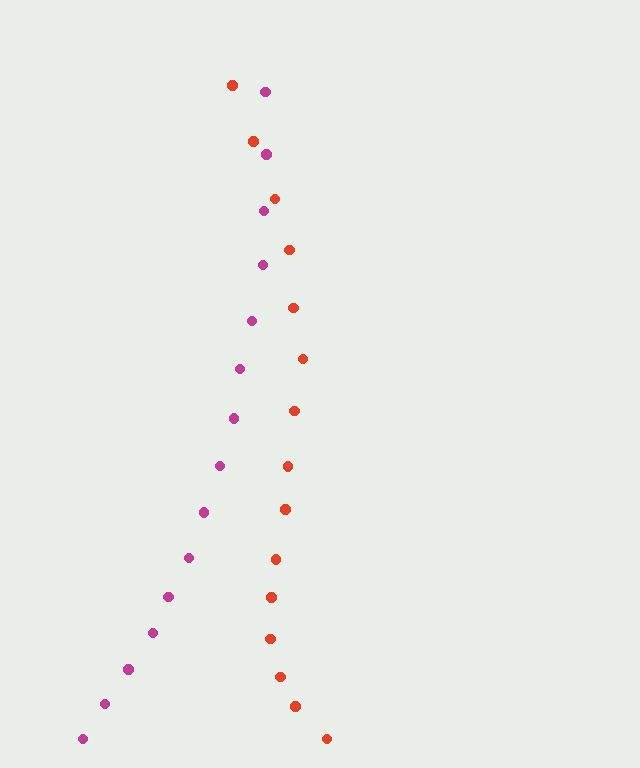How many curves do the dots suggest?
There are 2 distinct paths.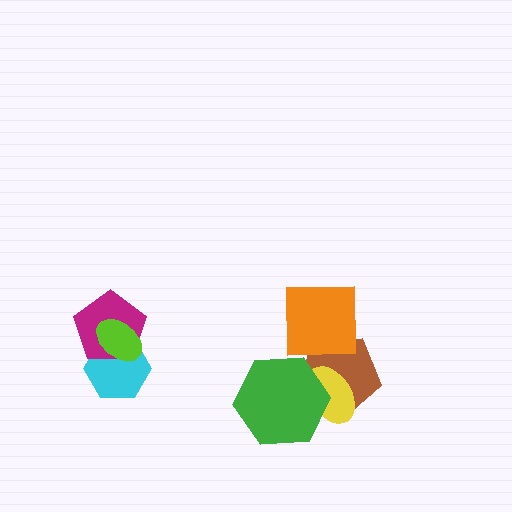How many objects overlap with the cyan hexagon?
2 objects overlap with the cyan hexagon.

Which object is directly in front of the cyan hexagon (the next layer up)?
The magenta pentagon is directly in front of the cyan hexagon.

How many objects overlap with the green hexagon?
2 objects overlap with the green hexagon.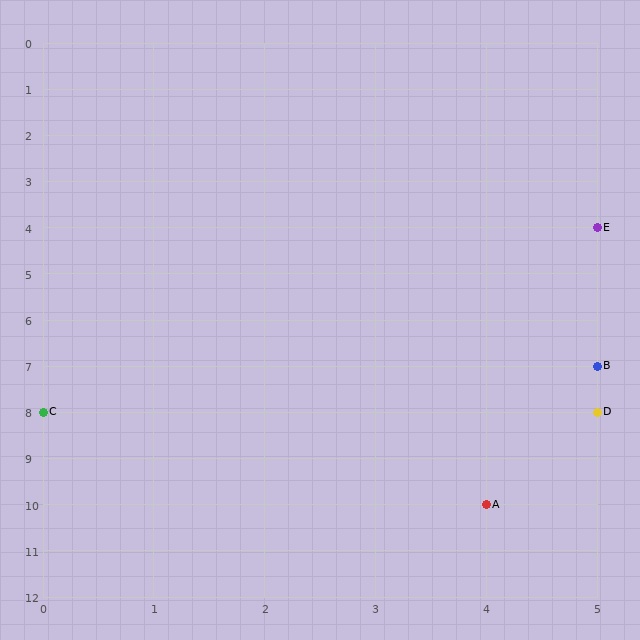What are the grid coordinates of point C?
Point C is at grid coordinates (0, 8).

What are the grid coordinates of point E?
Point E is at grid coordinates (5, 4).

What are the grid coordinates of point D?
Point D is at grid coordinates (5, 8).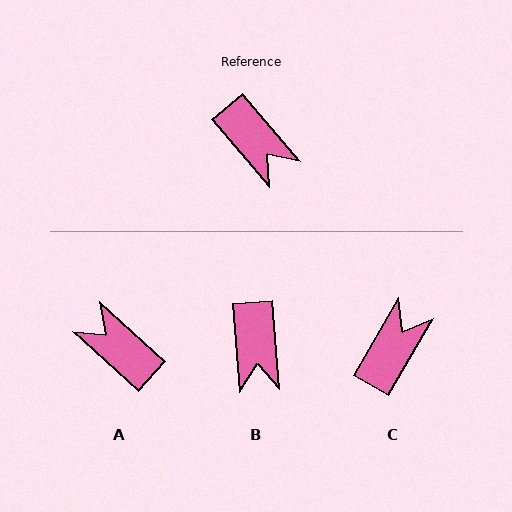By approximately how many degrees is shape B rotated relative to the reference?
Approximately 37 degrees clockwise.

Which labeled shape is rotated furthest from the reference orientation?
A, about 173 degrees away.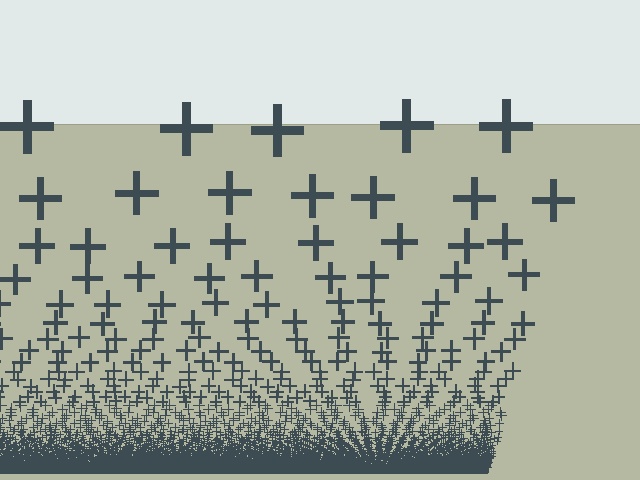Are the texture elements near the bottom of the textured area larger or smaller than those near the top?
Smaller. The gradient is inverted — elements near the bottom are smaller and denser.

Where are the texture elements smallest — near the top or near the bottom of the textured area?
Near the bottom.